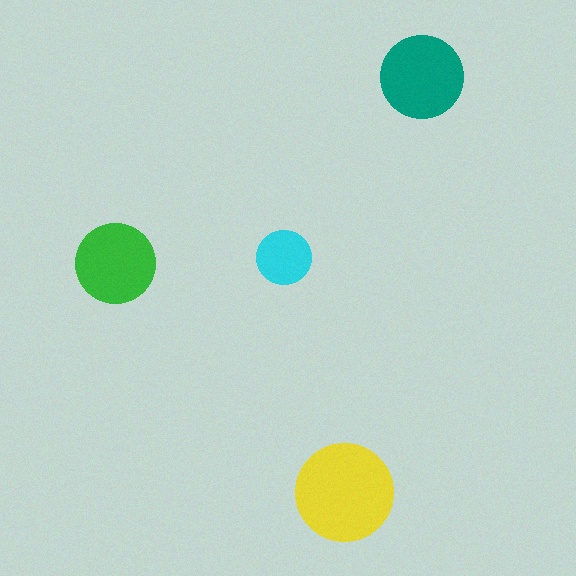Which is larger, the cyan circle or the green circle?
The green one.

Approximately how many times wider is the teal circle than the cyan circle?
About 1.5 times wider.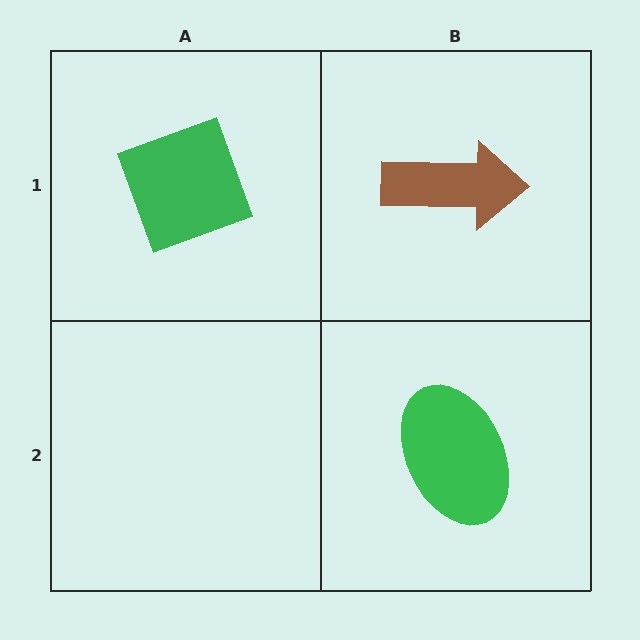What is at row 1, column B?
A brown arrow.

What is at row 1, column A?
A green diamond.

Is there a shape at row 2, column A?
No, that cell is empty.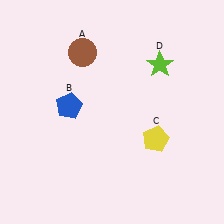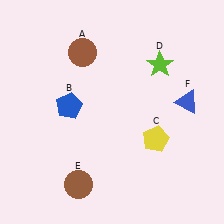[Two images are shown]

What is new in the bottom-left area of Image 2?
A brown circle (E) was added in the bottom-left area of Image 2.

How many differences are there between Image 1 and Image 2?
There are 2 differences between the two images.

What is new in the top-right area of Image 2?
A blue triangle (F) was added in the top-right area of Image 2.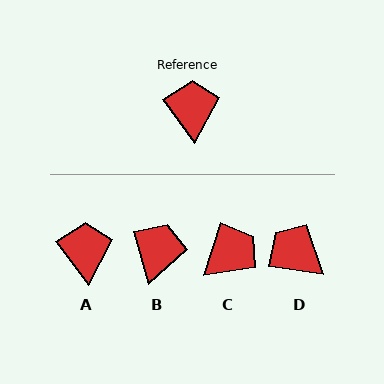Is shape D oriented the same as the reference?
No, it is off by about 46 degrees.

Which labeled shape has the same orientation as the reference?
A.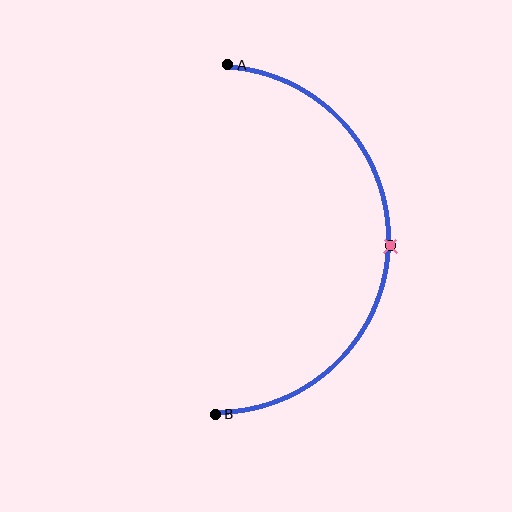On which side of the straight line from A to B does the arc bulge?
The arc bulges to the right of the straight line connecting A and B.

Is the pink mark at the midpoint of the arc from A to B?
Yes. The pink mark lies on the arc at equal arc-length from both A and B — it is the arc midpoint.